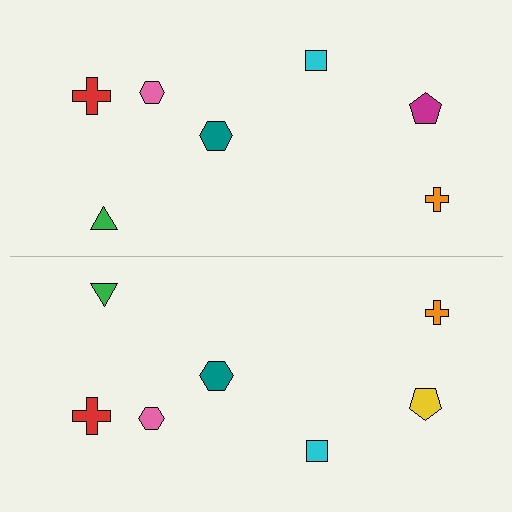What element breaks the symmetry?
The yellow pentagon on the bottom side breaks the symmetry — its mirror counterpart is magenta.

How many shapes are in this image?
There are 14 shapes in this image.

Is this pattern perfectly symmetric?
No, the pattern is not perfectly symmetric. The yellow pentagon on the bottom side breaks the symmetry — its mirror counterpart is magenta.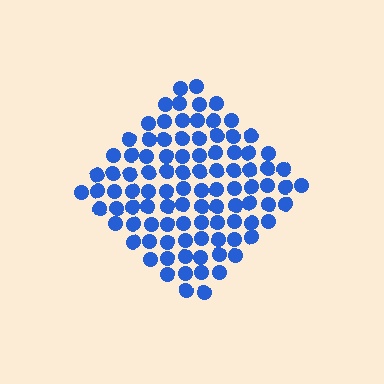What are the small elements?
The small elements are circles.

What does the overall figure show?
The overall figure shows a diamond.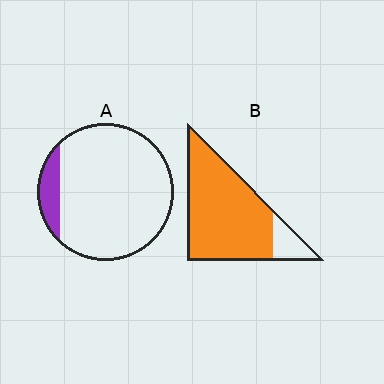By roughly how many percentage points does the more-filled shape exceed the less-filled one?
By roughly 75 percentage points (B over A).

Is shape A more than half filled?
No.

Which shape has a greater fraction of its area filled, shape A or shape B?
Shape B.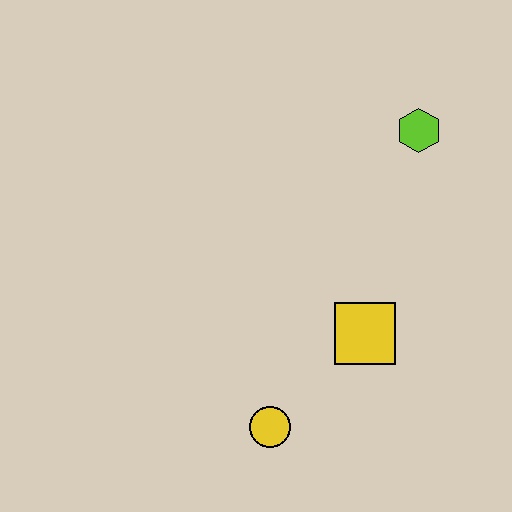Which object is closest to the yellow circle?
The yellow square is closest to the yellow circle.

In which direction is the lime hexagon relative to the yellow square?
The lime hexagon is above the yellow square.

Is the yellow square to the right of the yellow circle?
Yes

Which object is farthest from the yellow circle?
The lime hexagon is farthest from the yellow circle.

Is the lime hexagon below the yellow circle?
No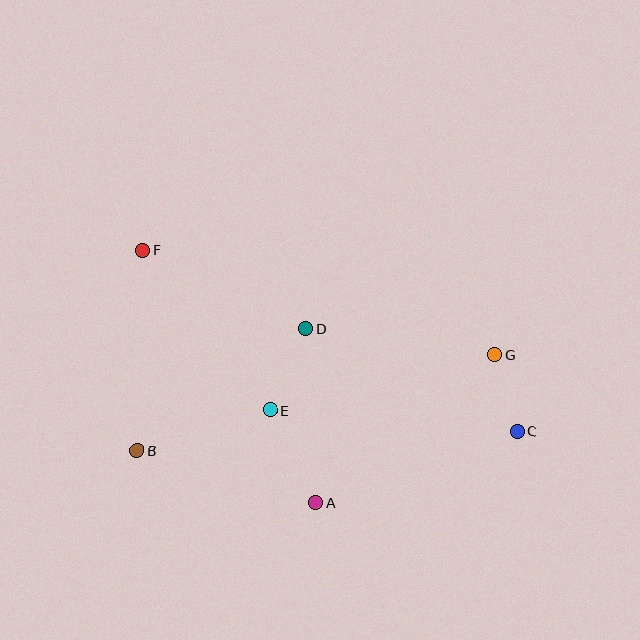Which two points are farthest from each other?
Points C and F are farthest from each other.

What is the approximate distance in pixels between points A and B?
The distance between A and B is approximately 186 pixels.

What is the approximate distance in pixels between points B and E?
The distance between B and E is approximately 139 pixels.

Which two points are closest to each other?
Points C and G are closest to each other.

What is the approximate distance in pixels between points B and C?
The distance between B and C is approximately 380 pixels.